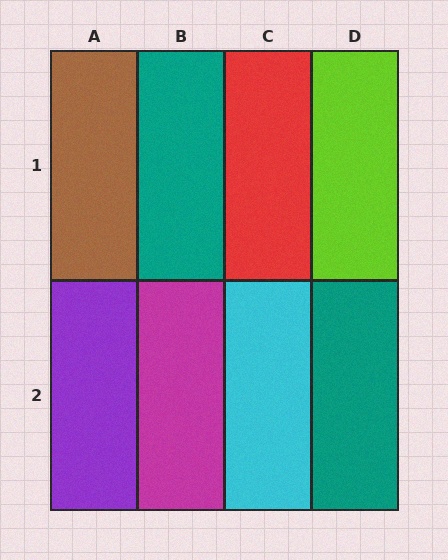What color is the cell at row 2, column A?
Purple.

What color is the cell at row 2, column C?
Cyan.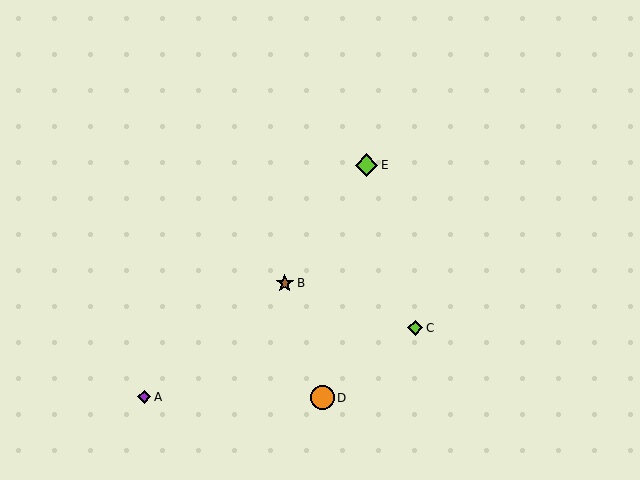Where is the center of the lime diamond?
The center of the lime diamond is at (367, 165).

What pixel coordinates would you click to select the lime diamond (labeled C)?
Click at (415, 328) to select the lime diamond C.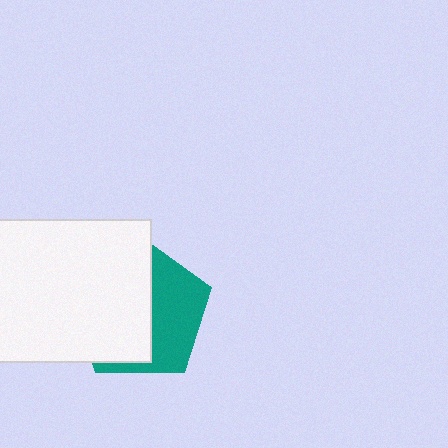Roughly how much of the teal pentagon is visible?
A small part of it is visible (roughly 43%).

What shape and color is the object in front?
The object in front is a white rectangle.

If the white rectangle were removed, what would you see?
You would see the complete teal pentagon.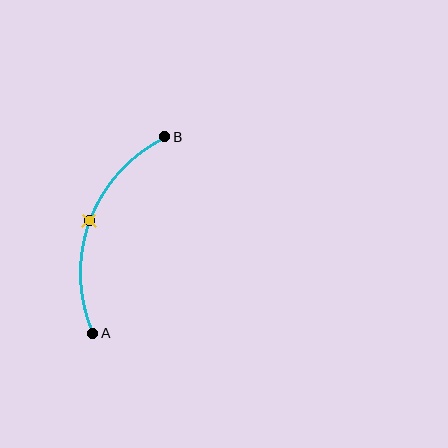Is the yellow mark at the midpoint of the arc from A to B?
Yes. The yellow mark lies on the arc at equal arc-length from both A and B — it is the arc midpoint.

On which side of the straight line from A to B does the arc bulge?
The arc bulges to the left of the straight line connecting A and B.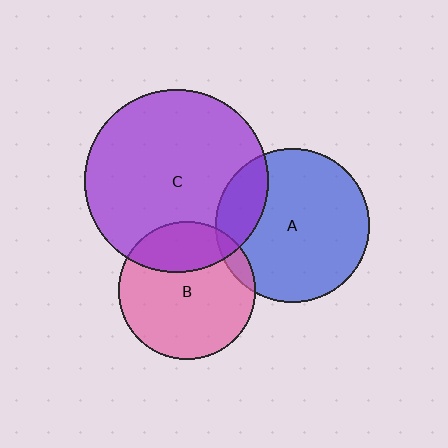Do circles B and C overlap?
Yes.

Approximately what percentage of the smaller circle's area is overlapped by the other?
Approximately 25%.